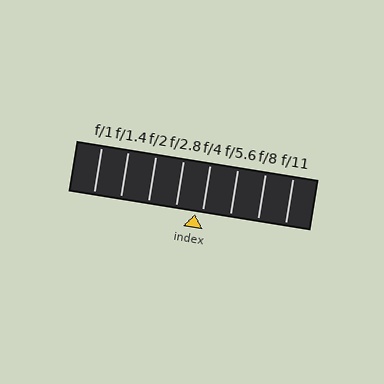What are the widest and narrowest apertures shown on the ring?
The widest aperture shown is f/1 and the narrowest is f/11.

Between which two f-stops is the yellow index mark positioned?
The index mark is between f/2.8 and f/4.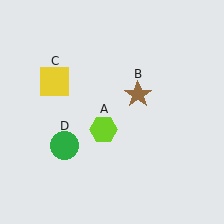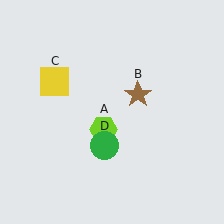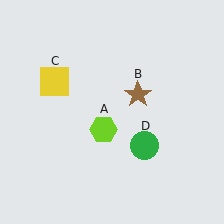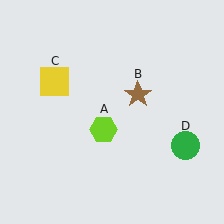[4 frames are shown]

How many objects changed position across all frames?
1 object changed position: green circle (object D).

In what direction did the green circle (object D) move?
The green circle (object D) moved right.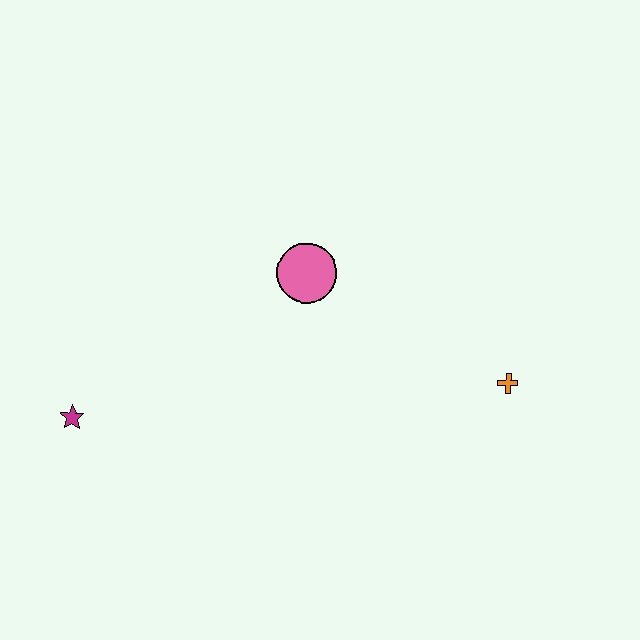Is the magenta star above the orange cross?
No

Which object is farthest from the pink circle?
The magenta star is farthest from the pink circle.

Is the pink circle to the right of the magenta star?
Yes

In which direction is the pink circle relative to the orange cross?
The pink circle is to the left of the orange cross.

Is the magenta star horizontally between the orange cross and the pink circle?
No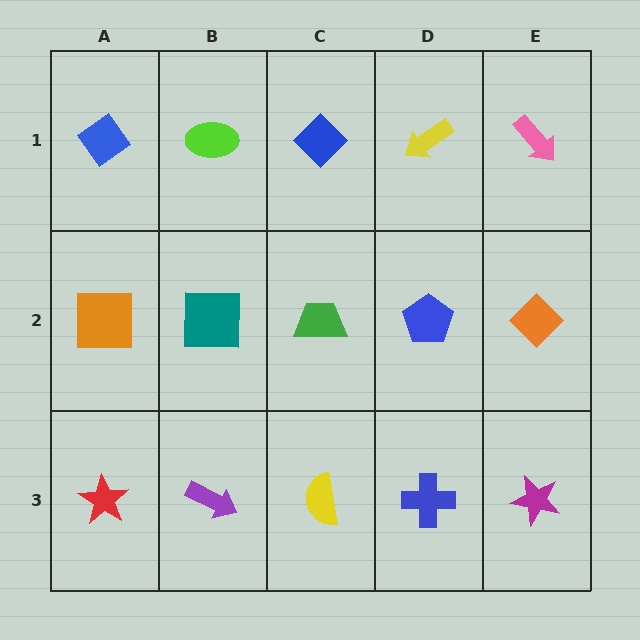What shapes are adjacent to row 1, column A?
An orange square (row 2, column A), a lime ellipse (row 1, column B).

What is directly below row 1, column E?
An orange diamond.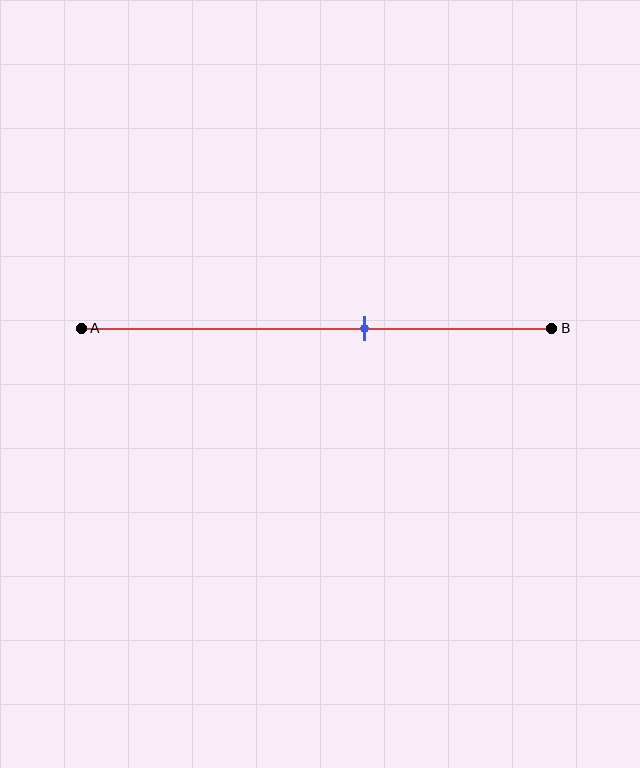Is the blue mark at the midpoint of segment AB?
No, the mark is at about 60% from A, not at the 50% midpoint.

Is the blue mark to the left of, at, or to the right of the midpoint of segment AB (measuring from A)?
The blue mark is to the right of the midpoint of segment AB.